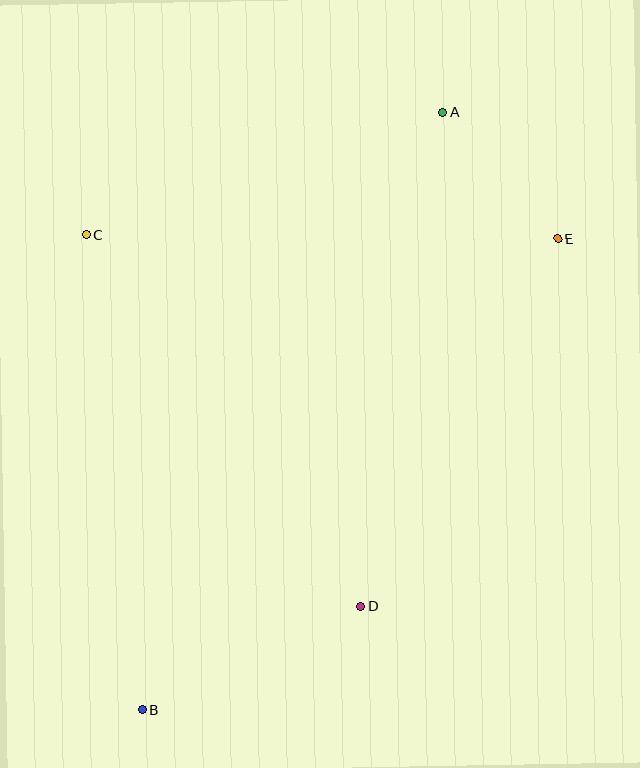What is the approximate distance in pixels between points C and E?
The distance between C and E is approximately 471 pixels.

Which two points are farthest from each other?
Points A and B are farthest from each other.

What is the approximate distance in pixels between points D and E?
The distance between D and E is approximately 417 pixels.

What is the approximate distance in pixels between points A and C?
The distance between A and C is approximately 377 pixels.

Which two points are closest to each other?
Points A and E are closest to each other.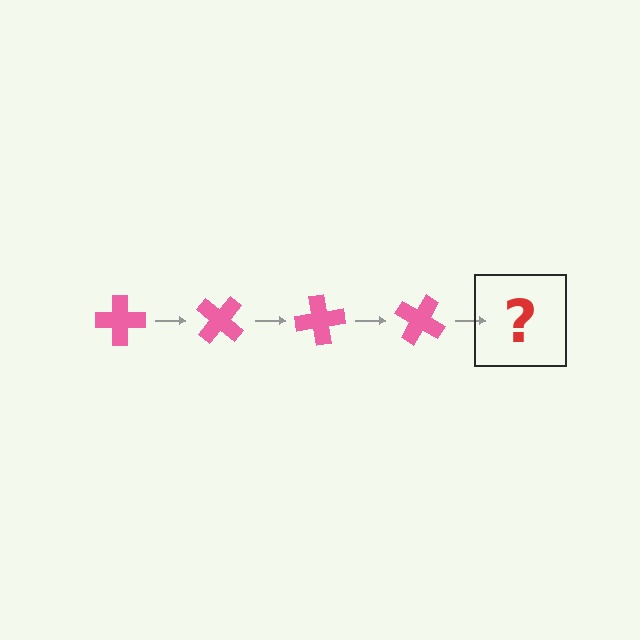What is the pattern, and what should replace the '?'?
The pattern is that the cross rotates 40 degrees each step. The '?' should be a pink cross rotated 160 degrees.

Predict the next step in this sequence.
The next step is a pink cross rotated 160 degrees.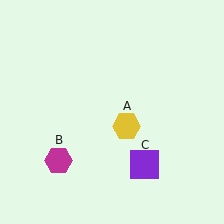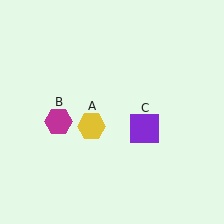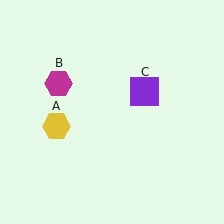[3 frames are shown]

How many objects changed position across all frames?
3 objects changed position: yellow hexagon (object A), magenta hexagon (object B), purple square (object C).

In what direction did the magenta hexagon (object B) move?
The magenta hexagon (object B) moved up.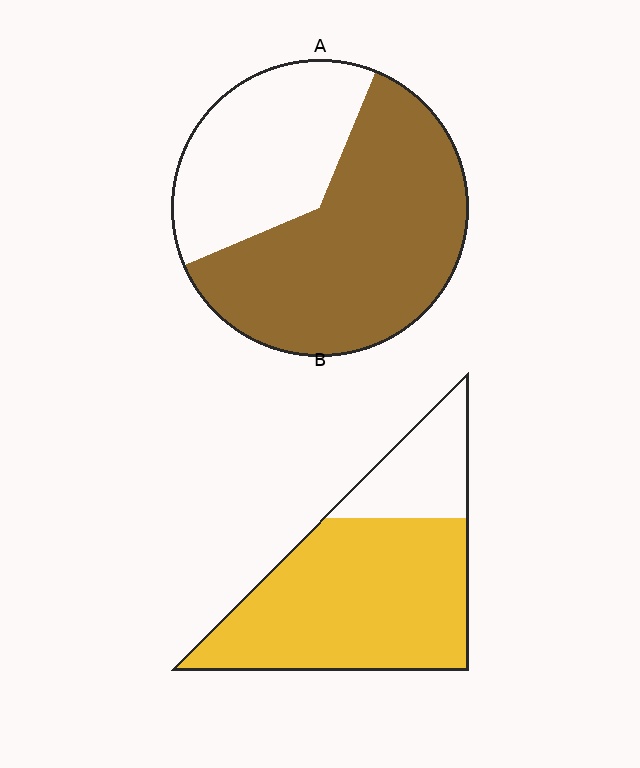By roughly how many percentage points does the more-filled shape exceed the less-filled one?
By roughly 15 percentage points (B over A).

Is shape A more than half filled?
Yes.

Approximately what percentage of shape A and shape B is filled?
A is approximately 65% and B is approximately 75%.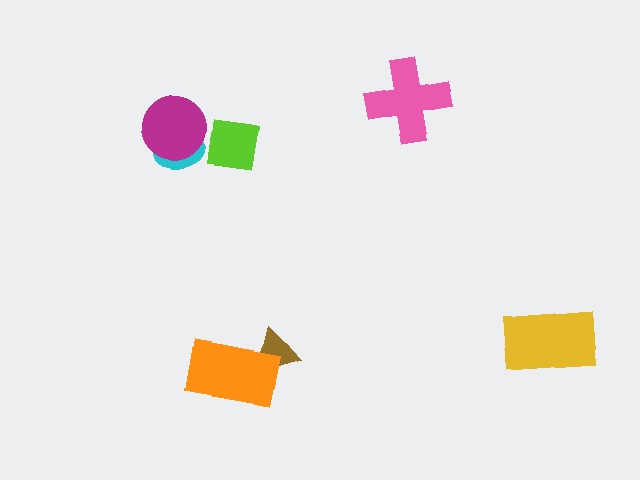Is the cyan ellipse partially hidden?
Yes, it is partially covered by another shape.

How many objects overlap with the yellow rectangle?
0 objects overlap with the yellow rectangle.